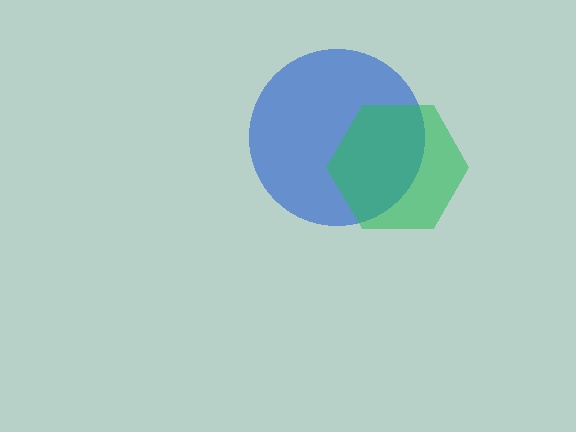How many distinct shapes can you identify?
There are 2 distinct shapes: a blue circle, a green hexagon.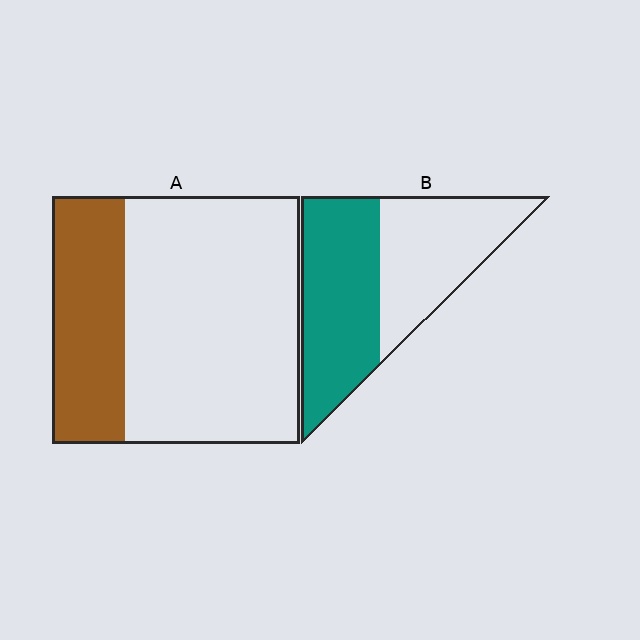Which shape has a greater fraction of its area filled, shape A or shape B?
Shape B.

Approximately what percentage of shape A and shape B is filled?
A is approximately 30% and B is approximately 55%.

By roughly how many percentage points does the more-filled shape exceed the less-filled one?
By roughly 25 percentage points (B over A).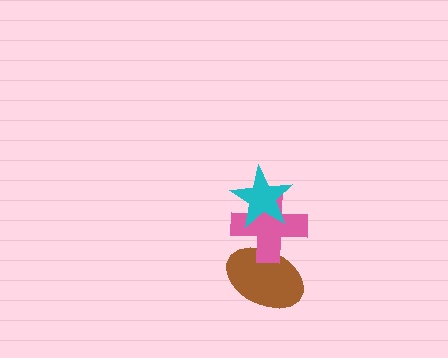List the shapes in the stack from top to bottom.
From top to bottom: the cyan star, the pink cross, the brown ellipse.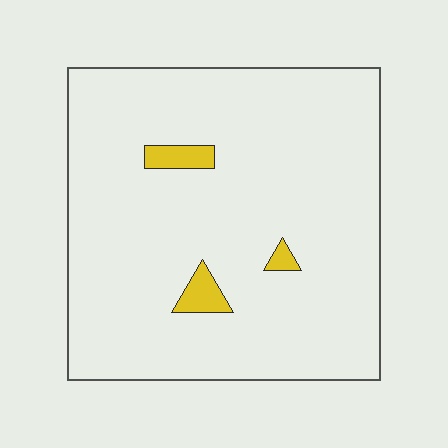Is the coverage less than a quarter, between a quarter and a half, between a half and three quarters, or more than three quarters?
Less than a quarter.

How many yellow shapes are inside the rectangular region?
3.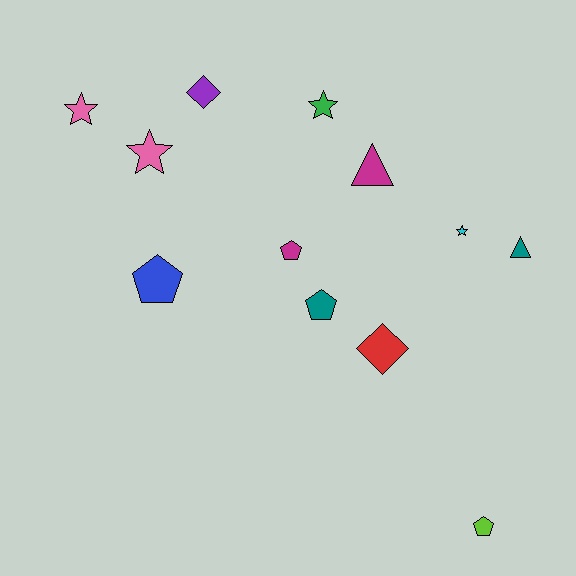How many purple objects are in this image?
There is 1 purple object.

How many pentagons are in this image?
There are 4 pentagons.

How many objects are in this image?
There are 12 objects.